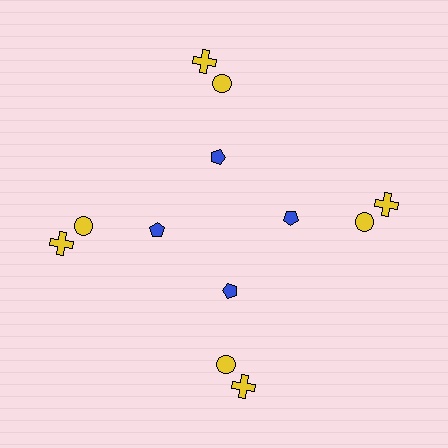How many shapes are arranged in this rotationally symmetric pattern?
There are 12 shapes, arranged in 4 groups of 3.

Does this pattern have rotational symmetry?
Yes, this pattern has 4-fold rotational symmetry. It looks the same after rotating 90 degrees around the center.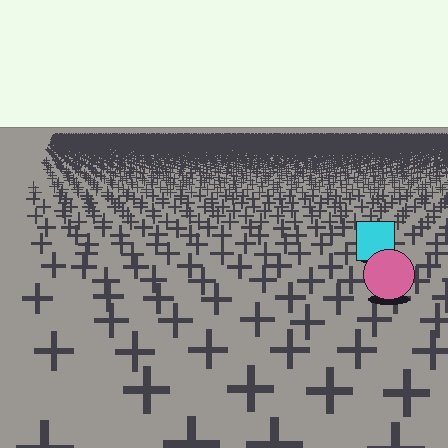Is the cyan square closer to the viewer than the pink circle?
No. The pink circle is closer — you can tell from the texture gradient: the ground texture is coarser near it.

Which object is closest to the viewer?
The pink circle is closest. The texture marks near it are larger and more spread out.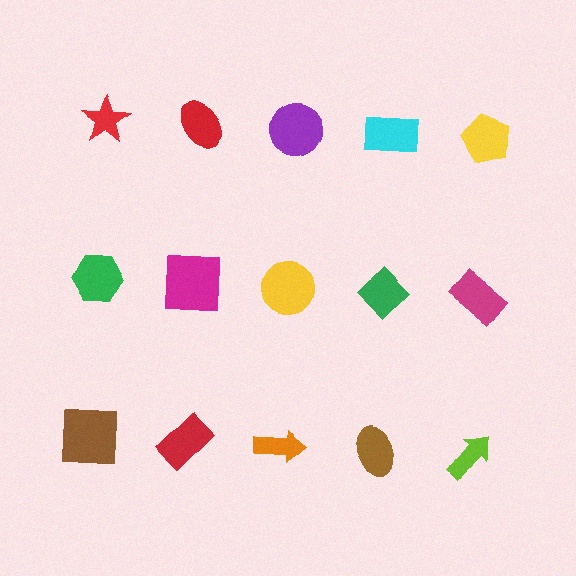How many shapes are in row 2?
5 shapes.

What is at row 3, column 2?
A red rectangle.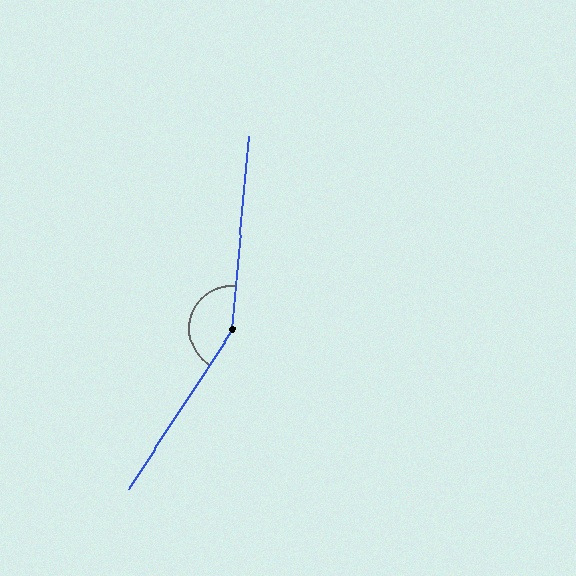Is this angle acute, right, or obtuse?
It is obtuse.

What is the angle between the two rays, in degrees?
Approximately 152 degrees.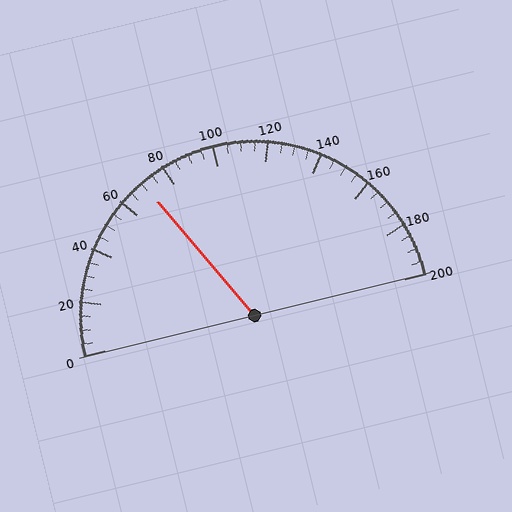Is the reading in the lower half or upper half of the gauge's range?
The reading is in the lower half of the range (0 to 200).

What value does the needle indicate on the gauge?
The needle indicates approximately 70.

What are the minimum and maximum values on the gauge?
The gauge ranges from 0 to 200.